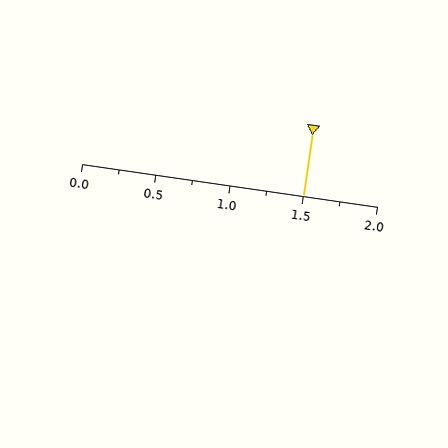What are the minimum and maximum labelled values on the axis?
The axis runs from 0.0 to 2.0.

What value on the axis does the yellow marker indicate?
The marker indicates approximately 1.5.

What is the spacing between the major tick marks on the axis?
The major ticks are spaced 0.5 apart.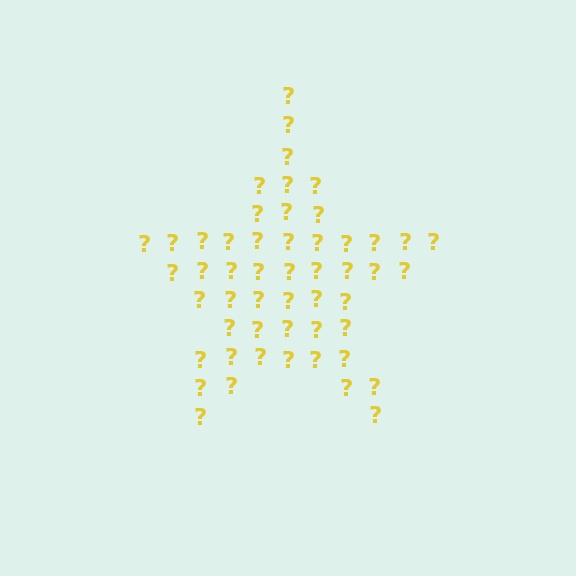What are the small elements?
The small elements are question marks.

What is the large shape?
The large shape is a star.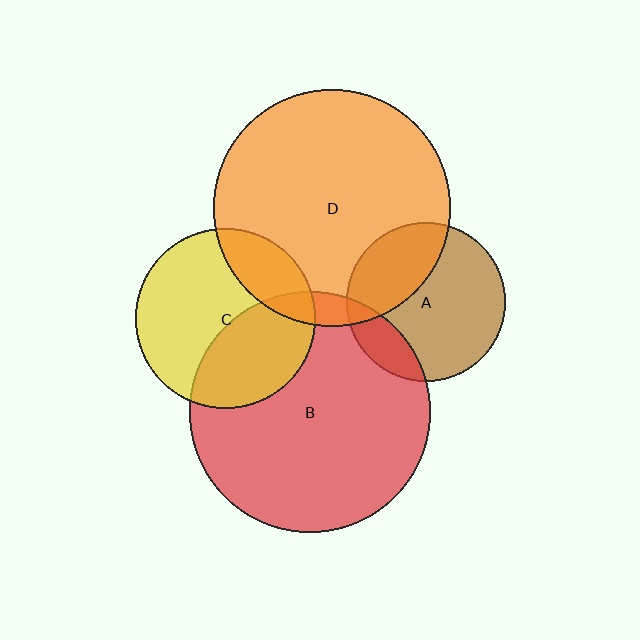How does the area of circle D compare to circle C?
Approximately 1.7 times.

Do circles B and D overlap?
Yes.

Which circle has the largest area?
Circle B (red).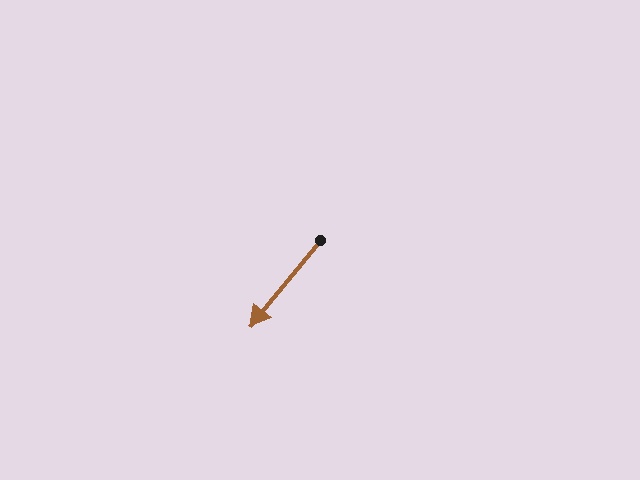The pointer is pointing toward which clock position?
Roughly 7 o'clock.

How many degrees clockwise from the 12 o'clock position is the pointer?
Approximately 219 degrees.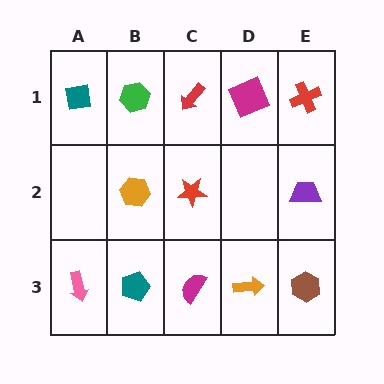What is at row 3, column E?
A brown hexagon.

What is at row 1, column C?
A red arrow.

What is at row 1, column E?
A red cross.